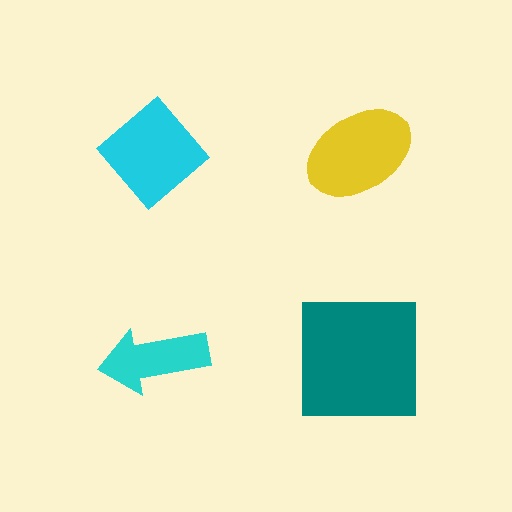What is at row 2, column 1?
A cyan arrow.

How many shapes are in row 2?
2 shapes.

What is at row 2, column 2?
A teal square.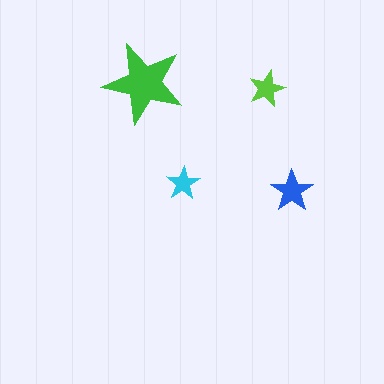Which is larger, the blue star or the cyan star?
The blue one.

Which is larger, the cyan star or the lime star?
The lime one.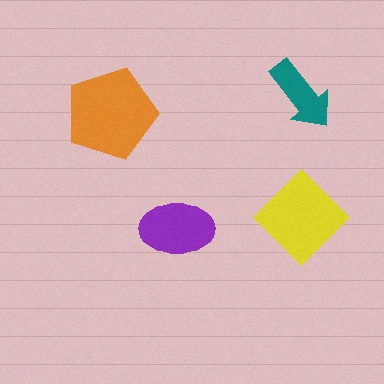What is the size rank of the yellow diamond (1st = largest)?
2nd.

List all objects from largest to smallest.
The orange pentagon, the yellow diamond, the purple ellipse, the teal arrow.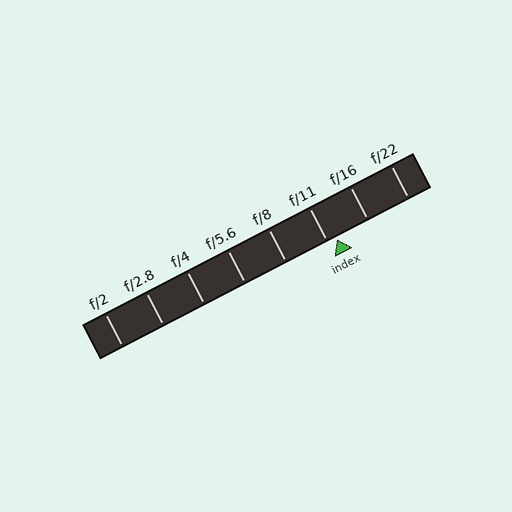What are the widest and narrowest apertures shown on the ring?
The widest aperture shown is f/2 and the narrowest is f/22.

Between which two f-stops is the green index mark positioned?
The index mark is between f/11 and f/16.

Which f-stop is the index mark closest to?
The index mark is closest to f/11.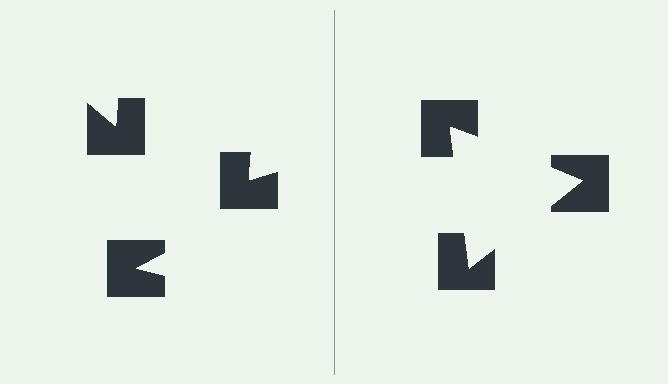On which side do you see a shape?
An illusory triangle appears on the right side. On the left side the wedge cuts are rotated, so no coherent shape forms.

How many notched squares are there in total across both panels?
6 — 3 on each side.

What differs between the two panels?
The notched squares are positioned identically on both sides; only the wedge orientations differ. On the right they align to a triangle; on the left they are misaligned.